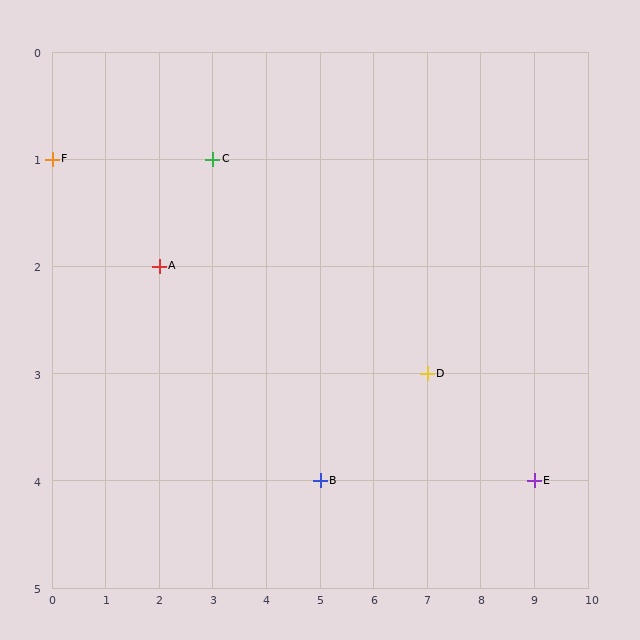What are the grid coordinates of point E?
Point E is at grid coordinates (9, 4).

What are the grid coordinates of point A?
Point A is at grid coordinates (2, 2).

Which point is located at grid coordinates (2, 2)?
Point A is at (2, 2).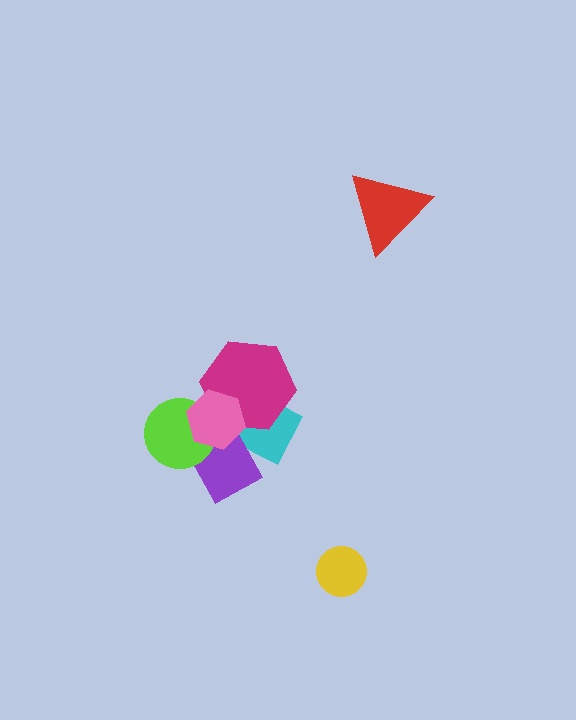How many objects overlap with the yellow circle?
0 objects overlap with the yellow circle.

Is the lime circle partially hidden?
Yes, it is partially covered by another shape.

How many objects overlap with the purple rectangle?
4 objects overlap with the purple rectangle.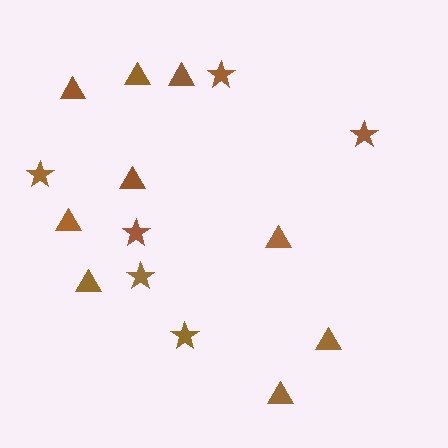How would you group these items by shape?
There are 2 groups: one group of triangles (9) and one group of stars (6).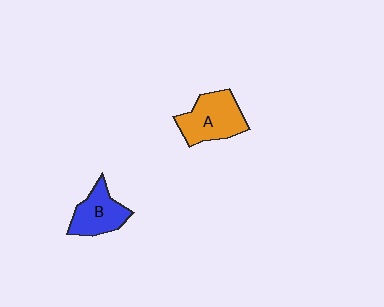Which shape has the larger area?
Shape A (orange).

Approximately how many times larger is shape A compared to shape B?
Approximately 1.3 times.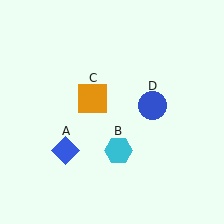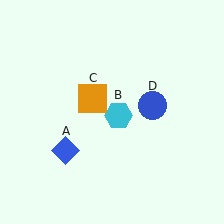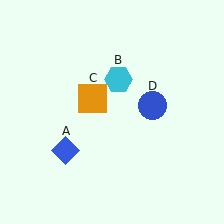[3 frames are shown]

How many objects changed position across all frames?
1 object changed position: cyan hexagon (object B).